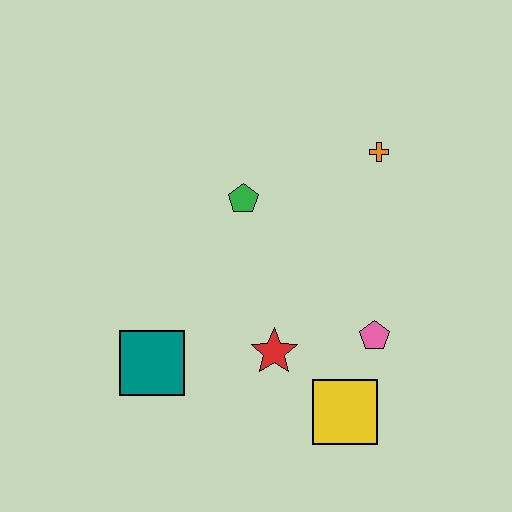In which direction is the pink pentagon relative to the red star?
The pink pentagon is to the right of the red star.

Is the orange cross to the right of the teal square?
Yes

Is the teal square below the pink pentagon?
Yes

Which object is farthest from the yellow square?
The orange cross is farthest from the yellow square.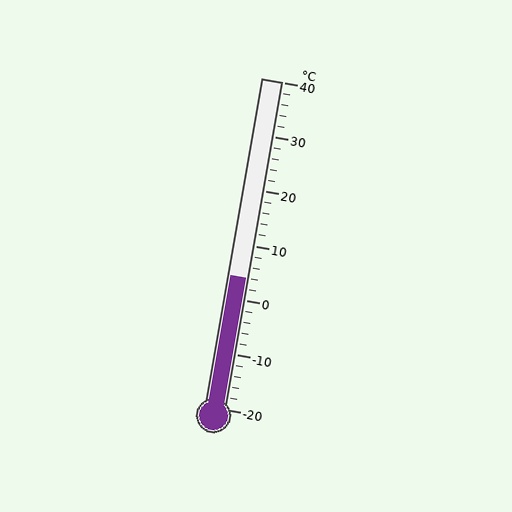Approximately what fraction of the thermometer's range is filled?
The thermometer is filled to approximately 40% of its range.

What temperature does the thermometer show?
The thermometer shows approximately 4°C.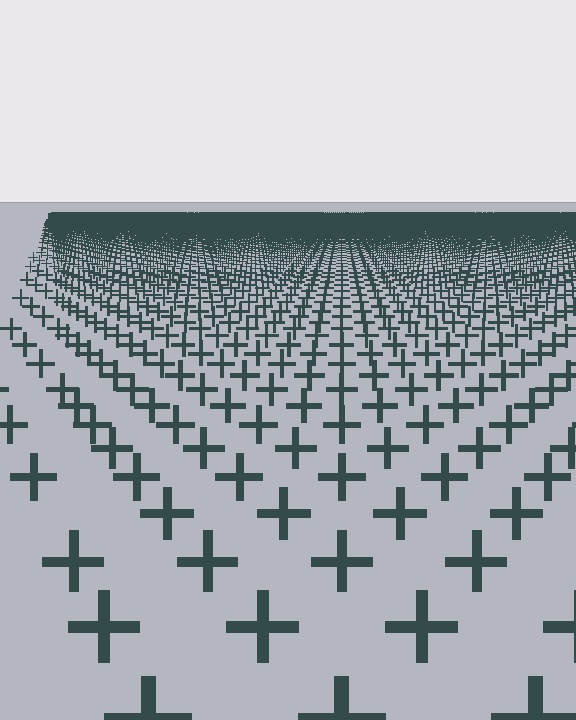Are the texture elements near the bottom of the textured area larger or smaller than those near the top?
Larger. Near the bottom, elements are closer to the viewer and appear at a bigger on-screen size.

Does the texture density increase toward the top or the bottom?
Density increases toward the top.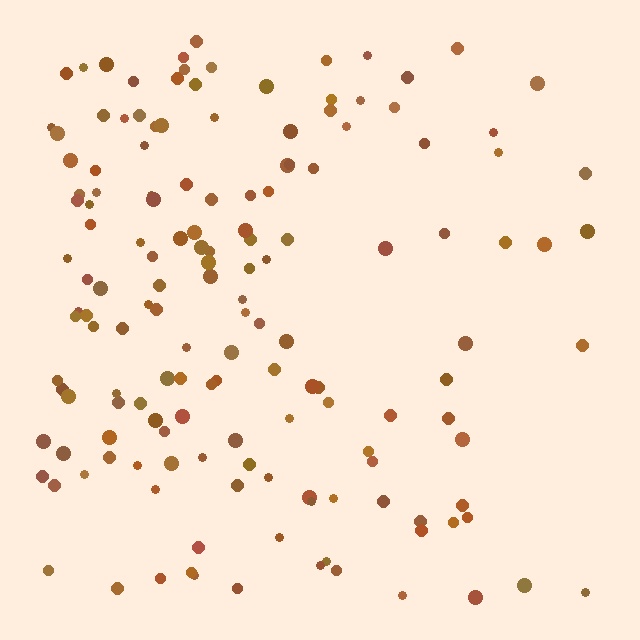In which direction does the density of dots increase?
From right to left, with the left side densest.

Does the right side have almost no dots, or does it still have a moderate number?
Still a moderate number, just noticeably fewer than the left.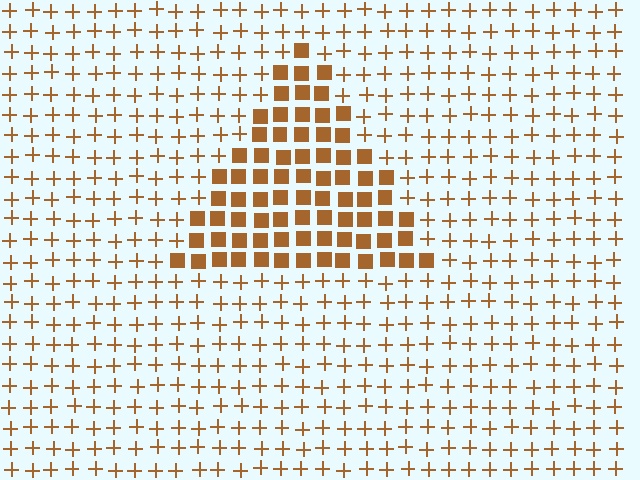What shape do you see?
I see a triangle.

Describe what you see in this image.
The image is filled with small brown elements arranged in a uniform grid. A triangle-shaped region contains squares, while the surrounding area contains plus signs. The boundary is defined purely by the change in element shape.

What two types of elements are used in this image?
The image uses squares inside the triangle region and plus signs outside it.